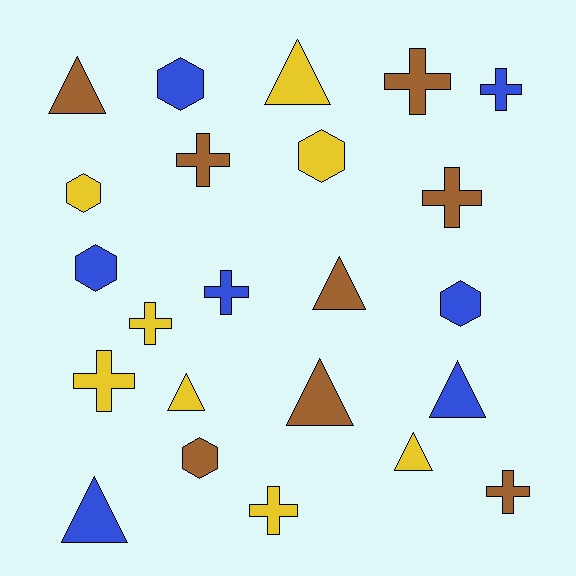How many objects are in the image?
There are 23 objects.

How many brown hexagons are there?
There is 1 brown hexagon.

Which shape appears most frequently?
Cross, with 9 objects.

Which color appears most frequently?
Brown, with 8 objects.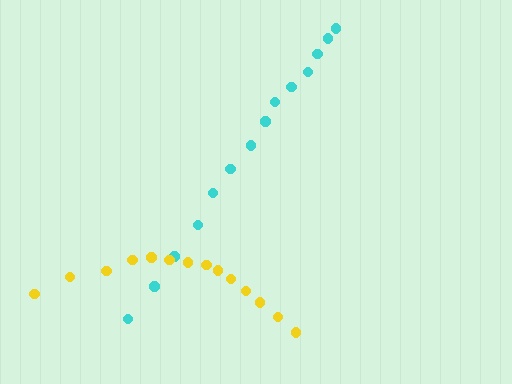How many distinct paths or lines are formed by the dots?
There are 2 distinct paths.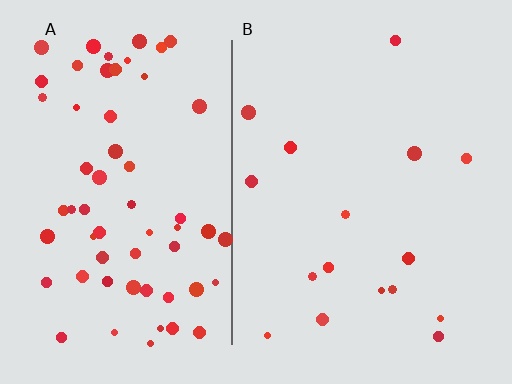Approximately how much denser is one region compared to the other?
Approximately 3.9× — region A over region B.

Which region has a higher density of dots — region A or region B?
A (the left).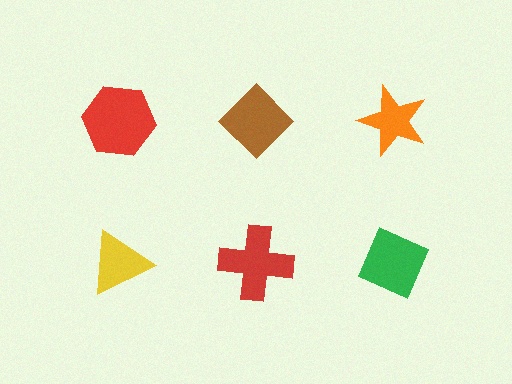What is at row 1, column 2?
A brown diamond.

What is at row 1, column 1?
A red hexagon.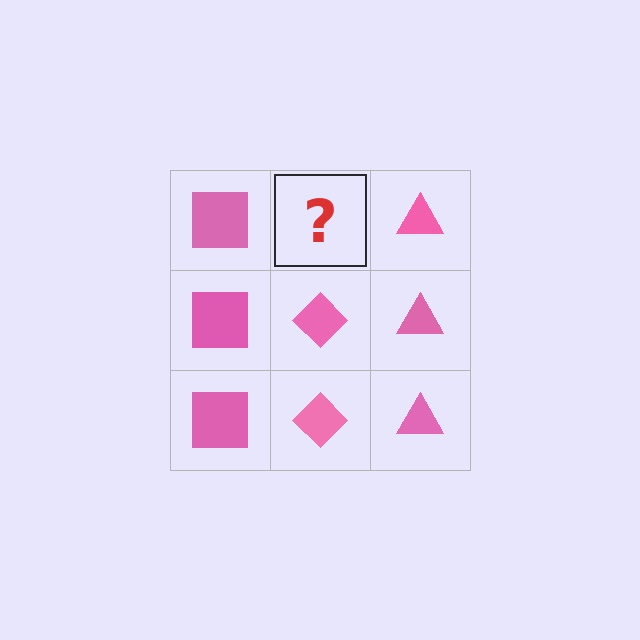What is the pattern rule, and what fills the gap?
The rule is that each column has a consistent shape. The gap should be filled with a pink diamond.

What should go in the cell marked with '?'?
The missing cell should contain a pink diamond.